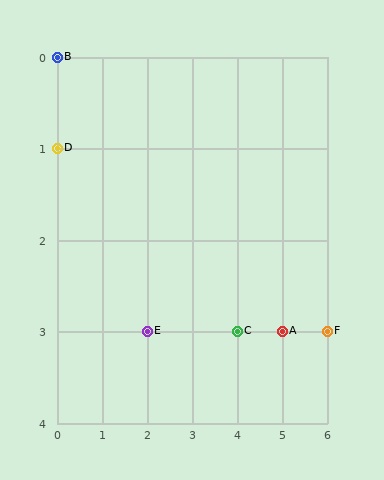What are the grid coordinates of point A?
Point A is at grid coordinates (5, 3).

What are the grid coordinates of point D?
Point D is at grid coordinates (0, 1).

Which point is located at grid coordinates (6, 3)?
Point F is at (6, 3).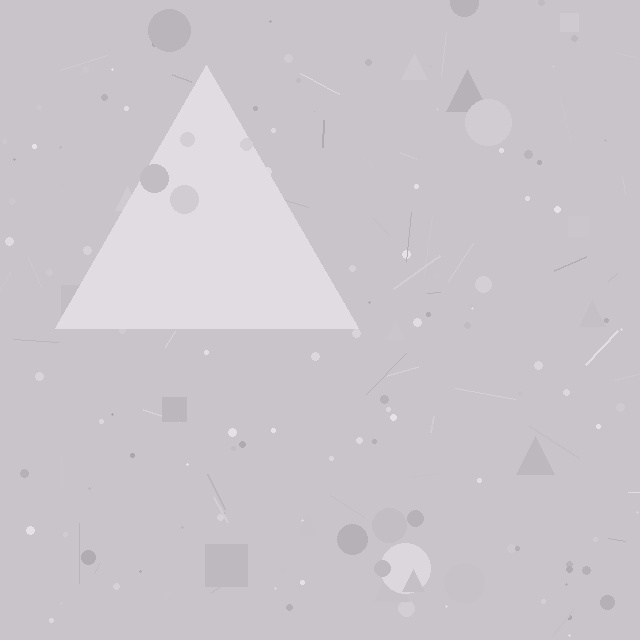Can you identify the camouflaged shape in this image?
The camouflaged shape is a triangle.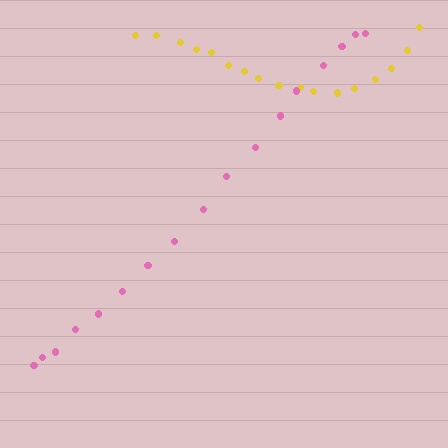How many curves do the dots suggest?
There are 2 distinct paths.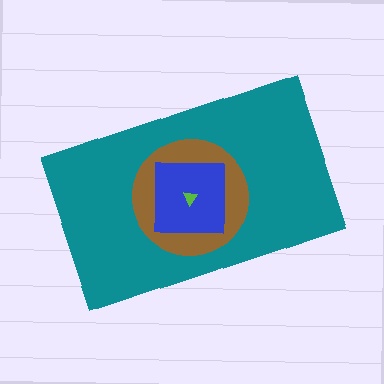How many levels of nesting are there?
4.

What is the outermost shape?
The teal rectangle.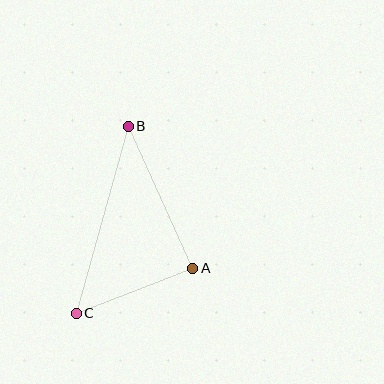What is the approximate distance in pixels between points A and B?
The distance between A and B is approximately 156 pixels.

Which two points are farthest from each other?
Points B and C are farthest from each other.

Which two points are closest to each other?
Points A and C are closest to each other.